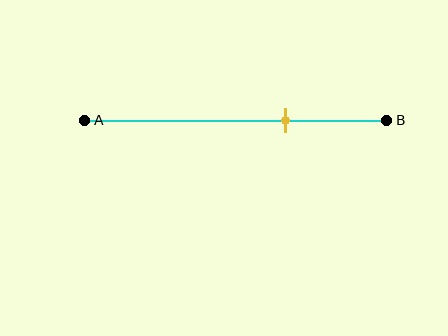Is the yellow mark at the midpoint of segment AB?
No, the mark is at about 65% from A, not at the 50% midpoint.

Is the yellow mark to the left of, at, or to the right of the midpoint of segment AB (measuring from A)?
The yellow mark is to the right of the midpoint of segment AB.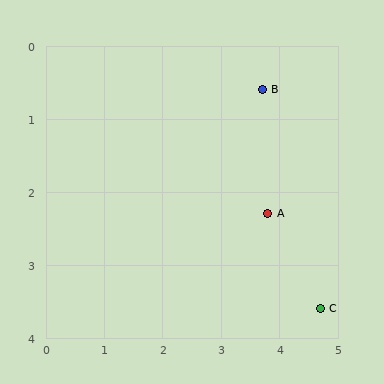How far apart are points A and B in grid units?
Points A and B are about 1.7 grid units apart.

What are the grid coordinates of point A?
Point A is at approximately (3.8, 2.3).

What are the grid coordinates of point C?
Point C is at approximately (4.7, 3.6).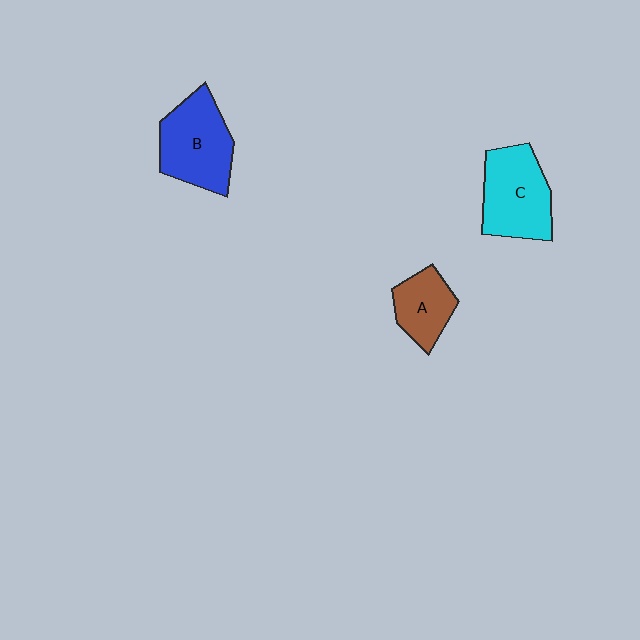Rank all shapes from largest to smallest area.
From largest to smallest: B (blue), C (cyan), A (brown).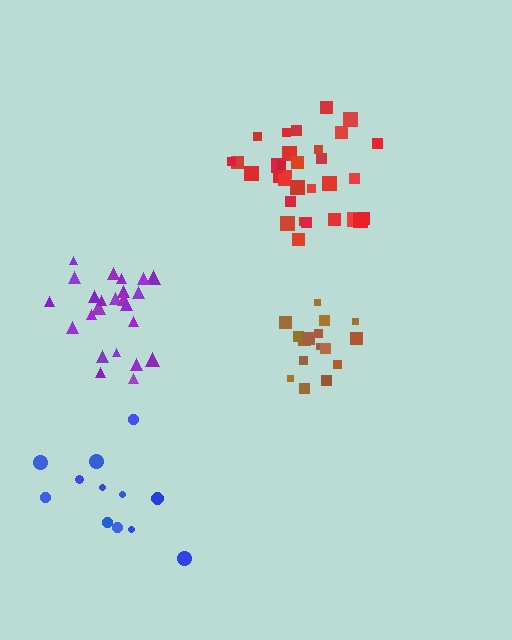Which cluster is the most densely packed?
Red.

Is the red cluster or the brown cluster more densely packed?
Red.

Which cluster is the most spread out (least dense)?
Blue.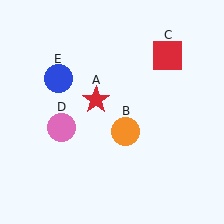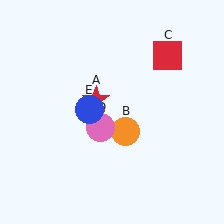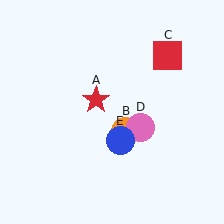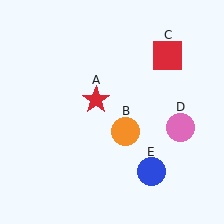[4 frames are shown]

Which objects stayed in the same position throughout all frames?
Red star (object A) and orange circle (object B) and red square (object C) remained stationary.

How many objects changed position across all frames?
2 objects changed position: pink circle (object D), blue circle (object E).